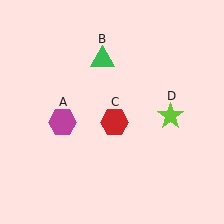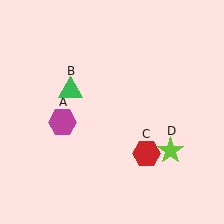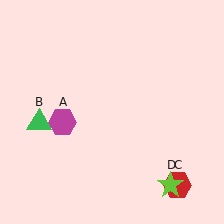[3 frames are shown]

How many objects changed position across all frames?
3 objects changed position: green triangle (object B), red hexagon (object C), lime star (object D).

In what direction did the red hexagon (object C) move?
The red hexagon (object C) moved down and to the right.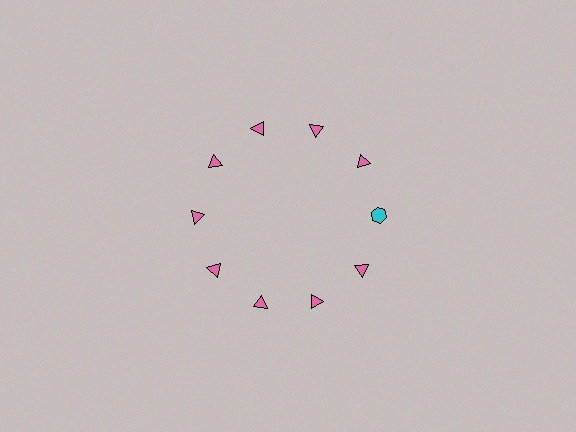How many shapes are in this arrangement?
There are 10 shapes arranged in a ring pattern.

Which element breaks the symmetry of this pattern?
The cyan hexagon at roughly the 3 o'clock position breaks the symmetry. All other shapes are pink triangles.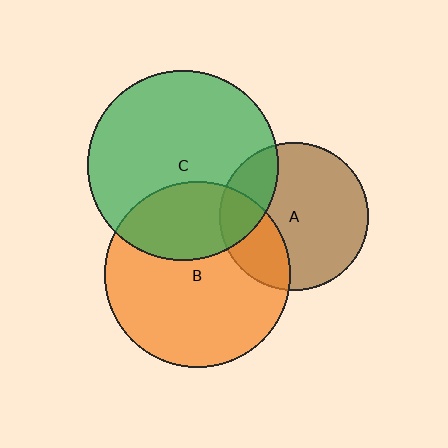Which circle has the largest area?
Circle C (green).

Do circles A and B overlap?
Yes.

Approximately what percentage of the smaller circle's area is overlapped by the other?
Approximately 25%.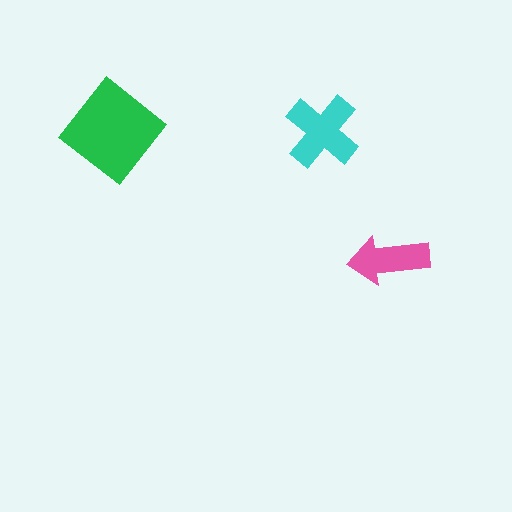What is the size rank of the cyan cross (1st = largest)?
2nd.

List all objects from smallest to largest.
The pink arrow, the cyan cross, the green diamond.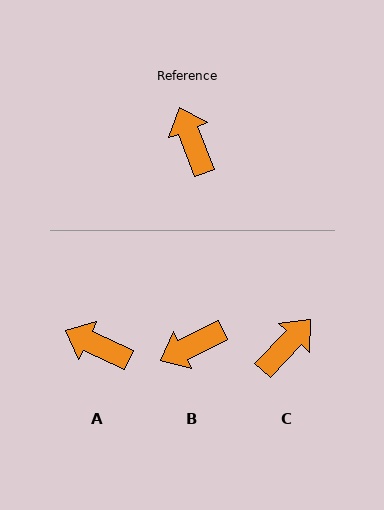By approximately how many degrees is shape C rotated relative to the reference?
Approximately 65 degrees clockwise.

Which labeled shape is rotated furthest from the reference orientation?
B, about 95 degrees away.